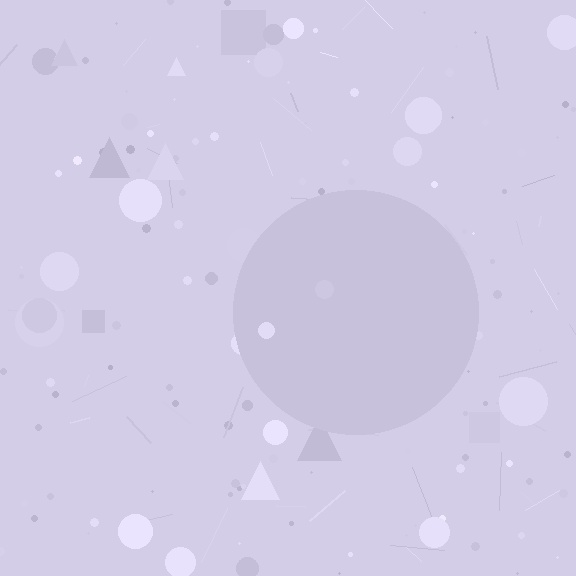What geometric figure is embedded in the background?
A circle is embedded in the background.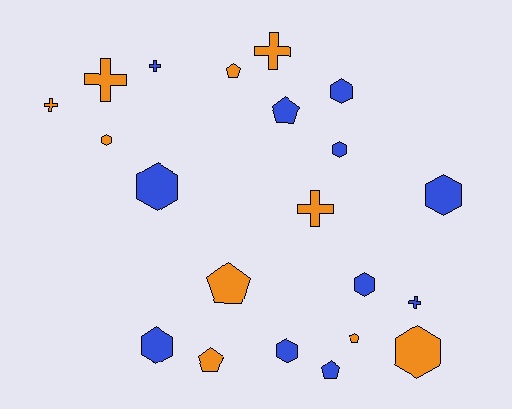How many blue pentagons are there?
There are 2 blue pentagons.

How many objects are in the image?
There are 21 objects.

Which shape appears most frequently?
Hexagon, with 9 objects.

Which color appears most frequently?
Blue, with 11 objects.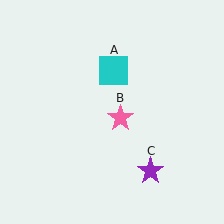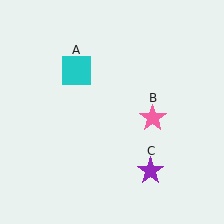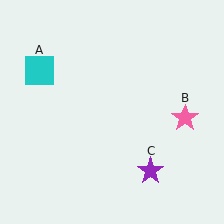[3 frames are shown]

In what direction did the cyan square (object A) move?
The cyan square (object A) moved left.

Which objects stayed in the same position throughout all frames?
Purple star (object C) remained stationary.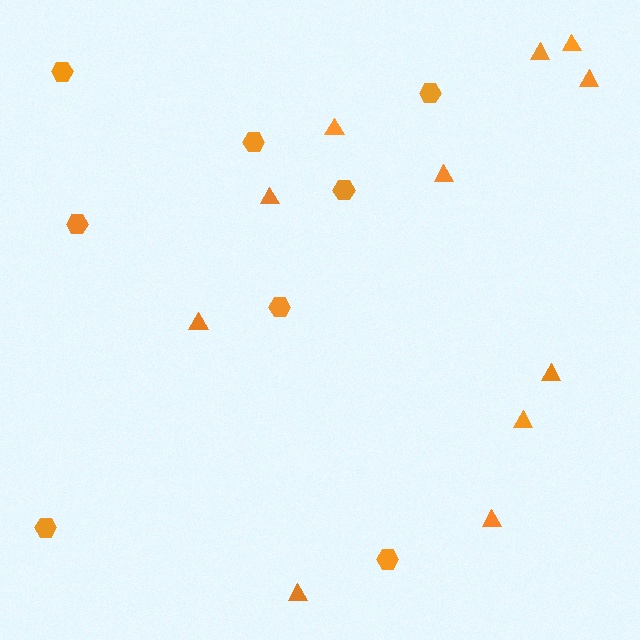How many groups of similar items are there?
There are 2 groups: one group of hexagons (8) and one group of triangles (11).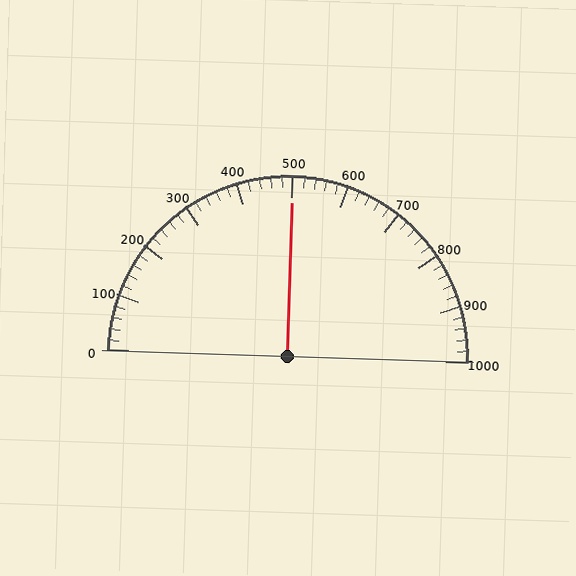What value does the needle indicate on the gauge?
The needle indicates approximately 500.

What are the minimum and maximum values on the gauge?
The gauge ranges from 0 to 1000.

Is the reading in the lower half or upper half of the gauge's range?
The reading is in the upper half of the range (0 to 1000).